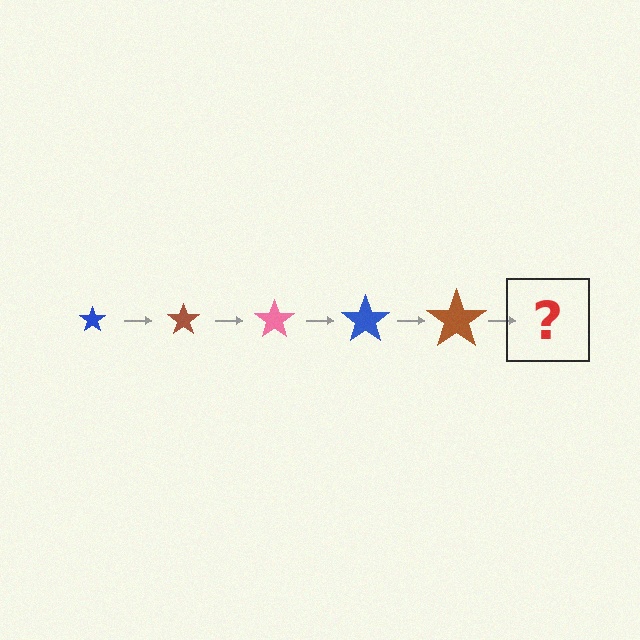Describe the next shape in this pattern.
It should be a pink star, larger than the previous one.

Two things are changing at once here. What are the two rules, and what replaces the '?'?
The two rules are that the star grows larger each step and the color cycles through blue, brown, and pink. The '?' should be a pink star, larger than the previous one.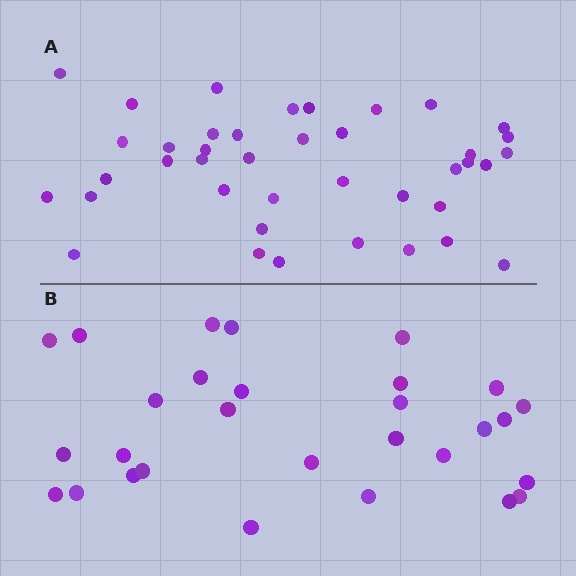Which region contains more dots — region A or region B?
Region A (the top region) has more dots.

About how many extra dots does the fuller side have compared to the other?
Region A has roughly 12 or so more dots than region B.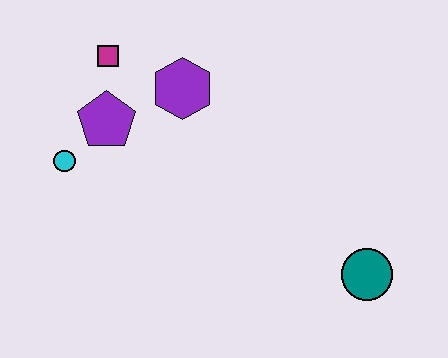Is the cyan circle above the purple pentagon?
No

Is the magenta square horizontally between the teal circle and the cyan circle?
Yes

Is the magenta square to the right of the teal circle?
No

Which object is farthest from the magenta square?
The teal circle is farthest from the magenta square.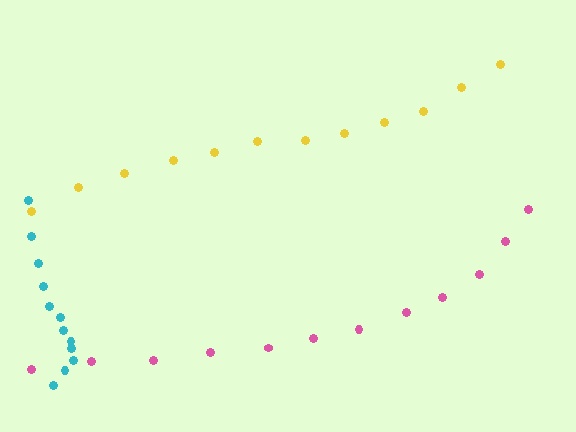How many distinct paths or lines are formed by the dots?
There are 3 distinct paths.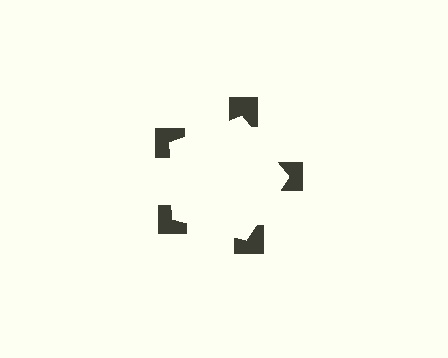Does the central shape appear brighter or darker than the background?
It typically appears slightly brighter than the background, even though no actual brightness change is drawn.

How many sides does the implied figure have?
5 sides.